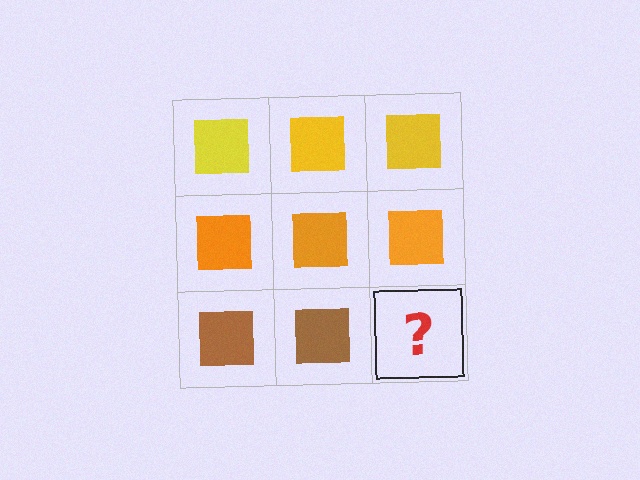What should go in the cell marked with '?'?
The missing cell should contain a brown square.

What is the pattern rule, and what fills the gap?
The rule is that each row has a consistent color. The gap should be filled with a brown square.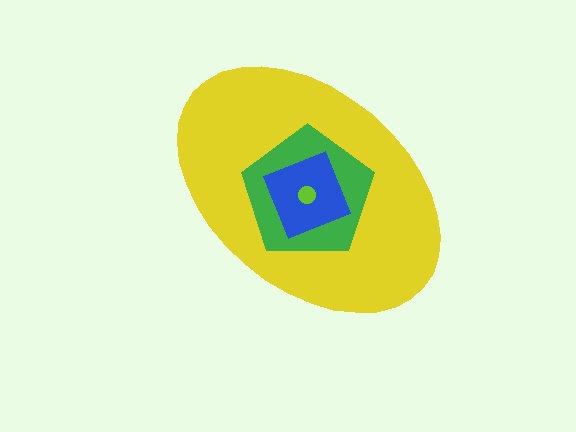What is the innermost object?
The lime circle.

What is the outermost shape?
The yellow ellipse.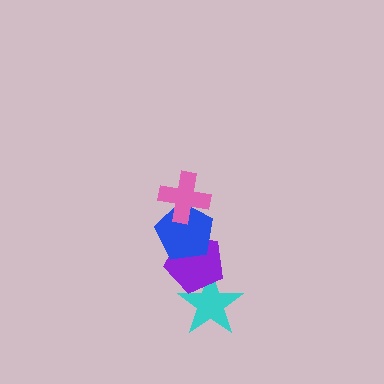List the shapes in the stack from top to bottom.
From top to bottom: the pink cross, the blue pentagon, the purple pentagon, the cyan star.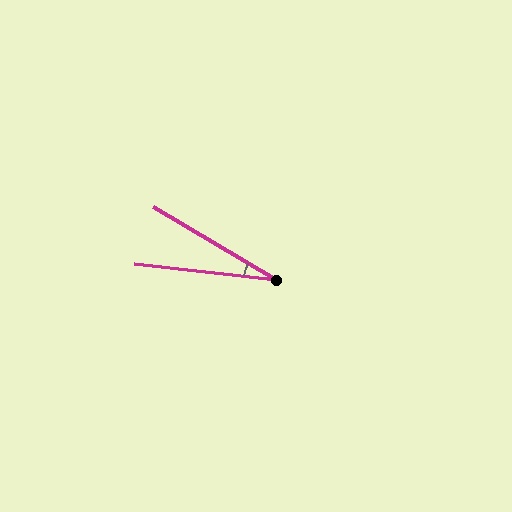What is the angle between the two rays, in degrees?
Approximately 24 degrees.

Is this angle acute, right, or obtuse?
It is acute.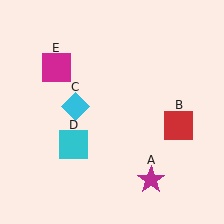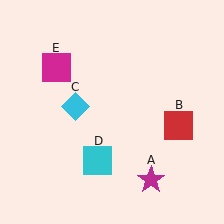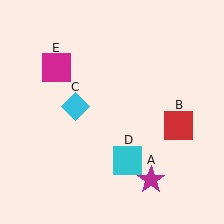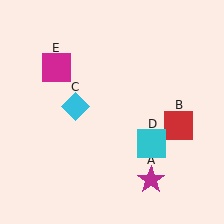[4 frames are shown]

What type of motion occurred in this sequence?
The cyan square (object D) rotated counterclockwise around the center of the scene.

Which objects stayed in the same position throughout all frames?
Magenta star (object A) and red square (object B) and cyan diamond (object C) and magenta square (object E) remained stationary.